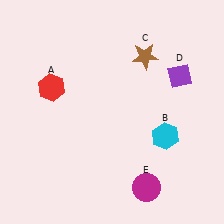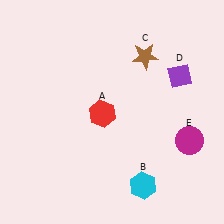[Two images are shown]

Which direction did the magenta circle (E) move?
The magenta circle (E) moved up.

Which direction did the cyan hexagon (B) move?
The cyan hexagon (B) moved down.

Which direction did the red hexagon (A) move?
The red hexagon (A) moved right.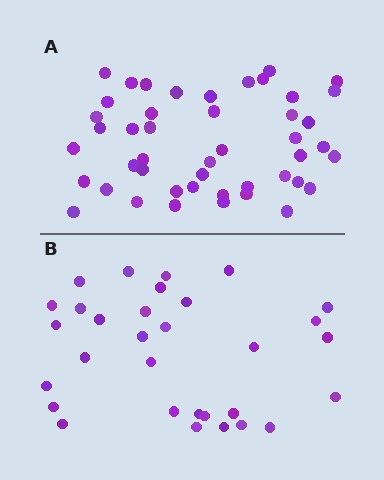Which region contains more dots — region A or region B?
Region A (the top region) has more dots.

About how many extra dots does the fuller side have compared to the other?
Region A has approximately 15 more dots than region B.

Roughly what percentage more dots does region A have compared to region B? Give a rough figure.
About 50% more.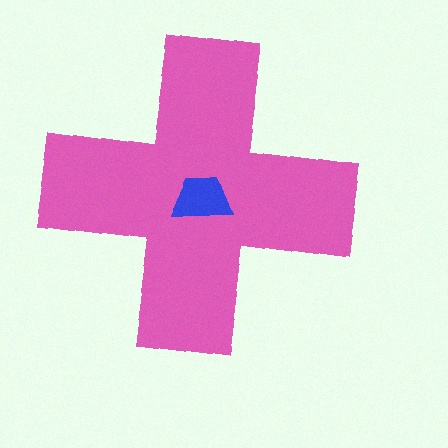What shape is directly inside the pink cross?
The blue trapezoid.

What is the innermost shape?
The blue trapezoid.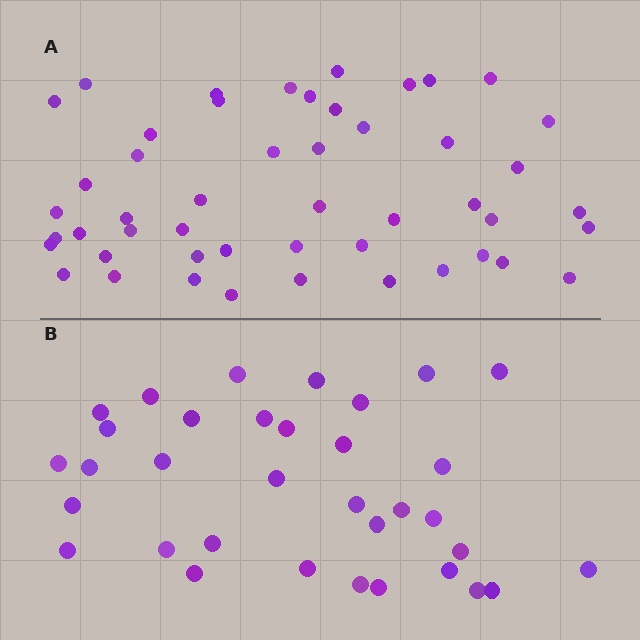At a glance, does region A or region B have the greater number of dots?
Region A (the top region) has more dots.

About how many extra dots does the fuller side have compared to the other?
Region A has approximately 15 more dots than region B.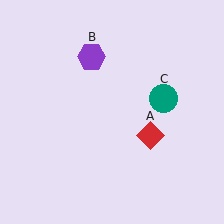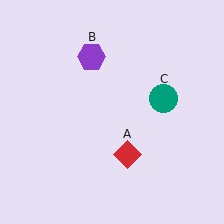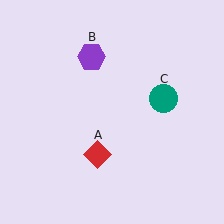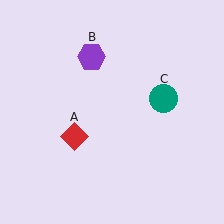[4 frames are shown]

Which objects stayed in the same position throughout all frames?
Purple hexagon (object B) and teal circle (object C) remained stationary.